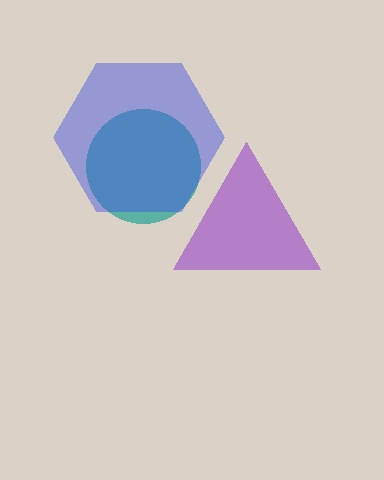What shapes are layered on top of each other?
The layered shapes are: a teal circle, a blue hexagon, a purple triangle.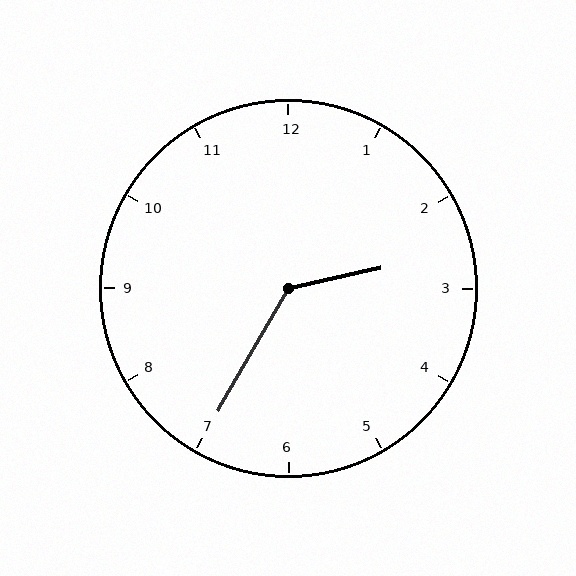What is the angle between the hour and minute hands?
Approximately 132 degrees.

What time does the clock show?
2:35.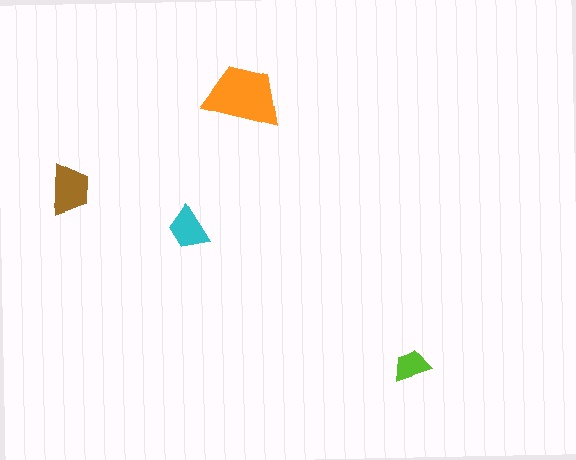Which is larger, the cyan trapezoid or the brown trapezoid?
The brown one.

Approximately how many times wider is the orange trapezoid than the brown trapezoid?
About 1.5 times wider.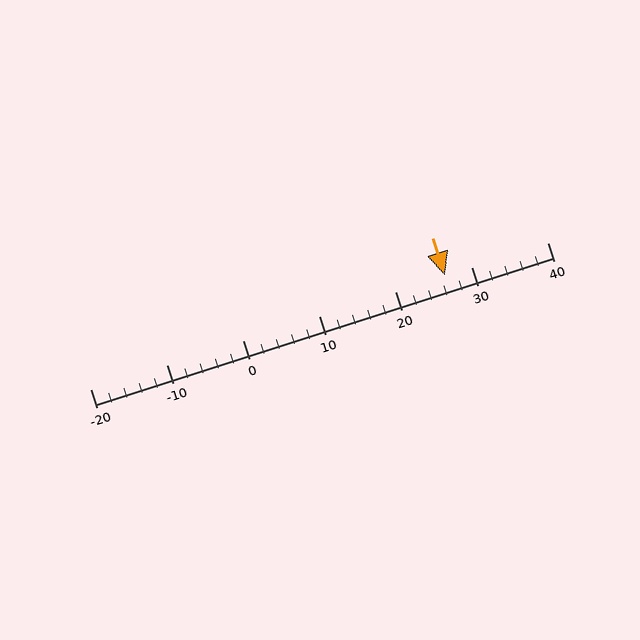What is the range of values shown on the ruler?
The ruler shows values from -20 to 40.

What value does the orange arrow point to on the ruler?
The orange arrow points to approximately 26.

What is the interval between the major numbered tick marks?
The major tick marks are spaced 10 units apart.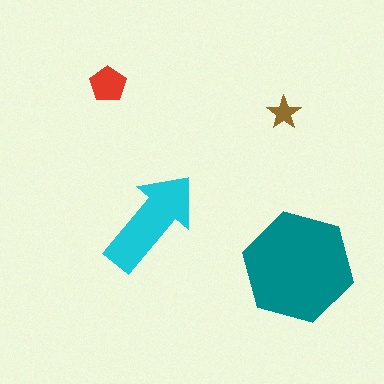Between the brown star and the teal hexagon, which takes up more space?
The teal hexagon.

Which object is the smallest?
The brown star.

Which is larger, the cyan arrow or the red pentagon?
The cyan arrow.